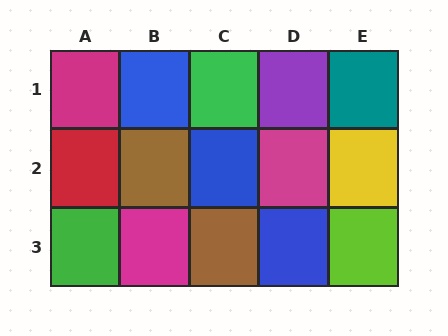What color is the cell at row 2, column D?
Magenta.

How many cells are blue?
3 cells are blue.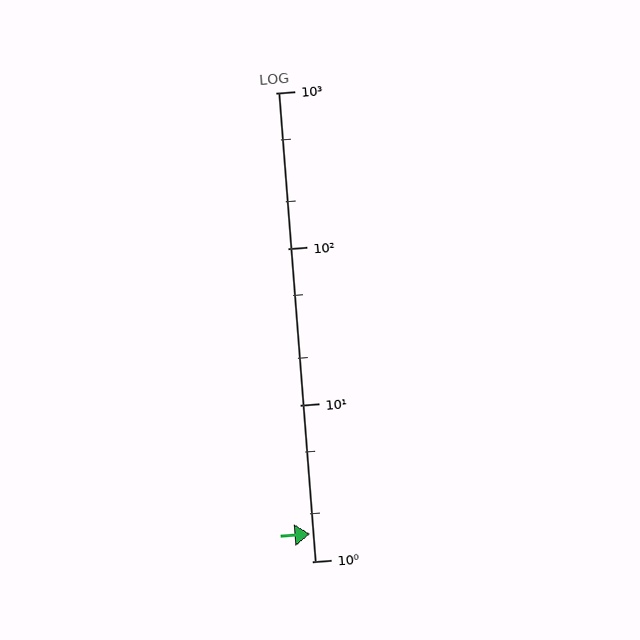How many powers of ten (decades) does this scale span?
The scale spans 3 decades, from 1 to 1000.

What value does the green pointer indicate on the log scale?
The pointer indicates approximately 1.5.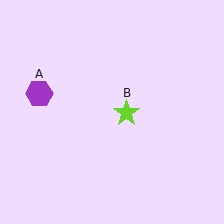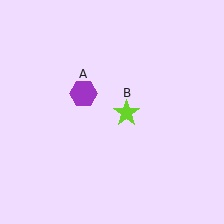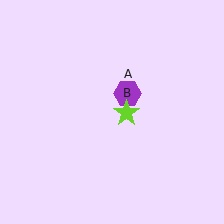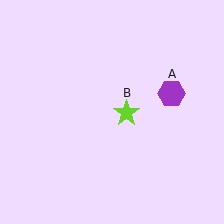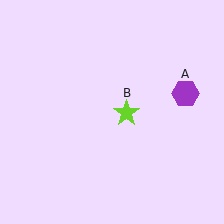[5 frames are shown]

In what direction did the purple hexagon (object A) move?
The purple hexagon (object A) moved right.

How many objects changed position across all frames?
1 object changed position: purple hexagon (object A).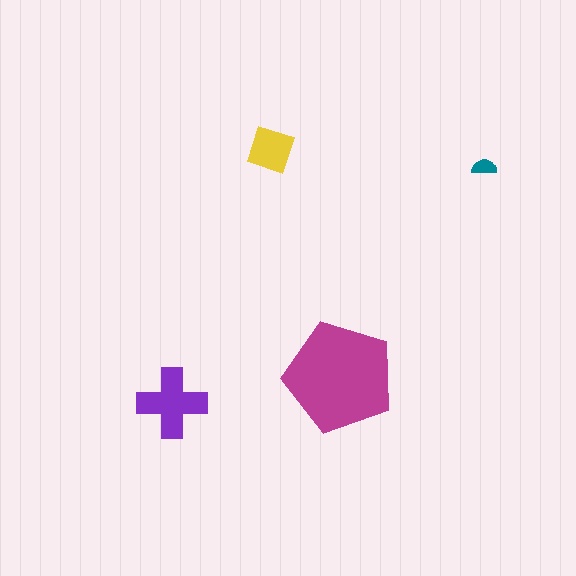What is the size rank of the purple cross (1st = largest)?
2nd.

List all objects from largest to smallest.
The magenta pentagon, the purple cross, the yellow diamond, the teal semicircle.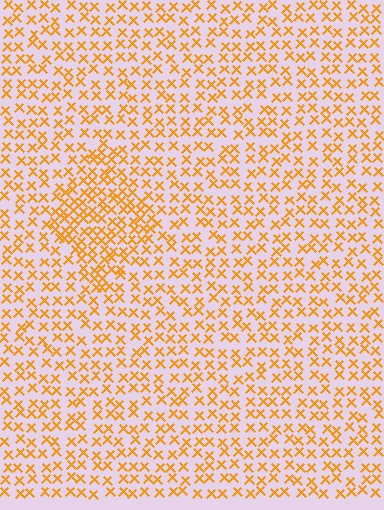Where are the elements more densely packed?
The elements are more densely packed inside the diamond boundary.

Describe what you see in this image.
The image contains small orange elements arranged at two different densities. A diamond-shaped region is visible where the elements are more densely packed than the surrounding area.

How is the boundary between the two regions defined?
The boundary is defined by a change in element density (approximately 1.7x ratio). All elements are the same color, size, and shape.